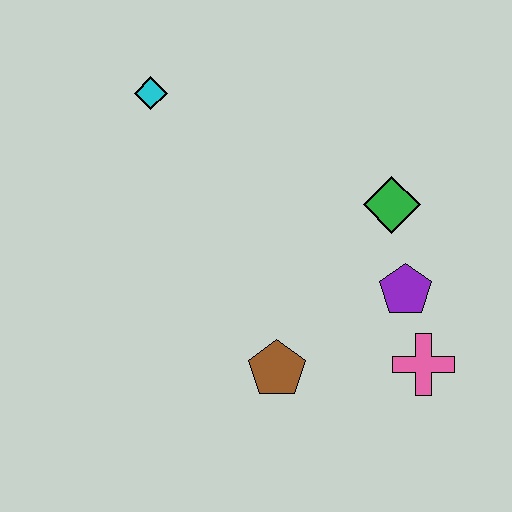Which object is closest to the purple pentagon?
The pink cross is closest to the purple pentagon.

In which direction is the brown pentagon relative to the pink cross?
The brown pentagon is to the left of the pink cross.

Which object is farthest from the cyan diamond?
The pink cross is farthest from the cyan diamond.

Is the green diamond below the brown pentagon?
No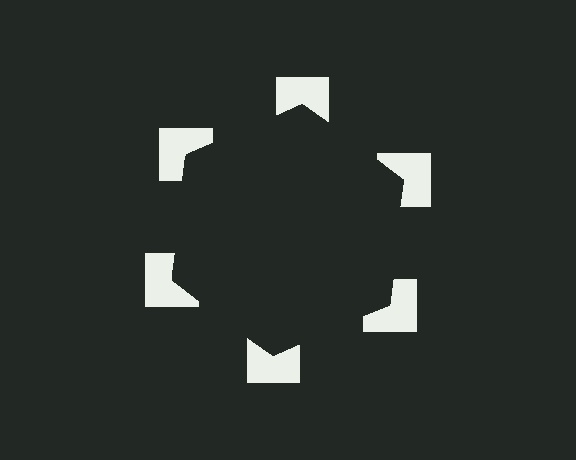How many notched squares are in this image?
There are 6 — one at each vertex of the illusory hexagon.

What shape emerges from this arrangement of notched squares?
An illusory hexagon — its edges are inferred from the aligned wedge cuts in the notched squares, not physically drawn.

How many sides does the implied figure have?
6 sides.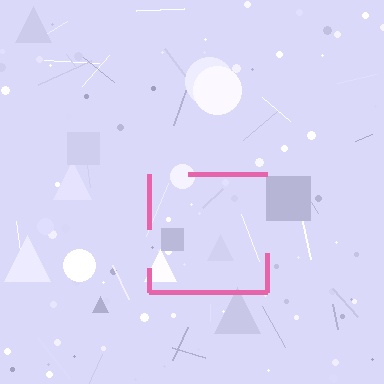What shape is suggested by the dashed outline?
The dashed outline suggests a square.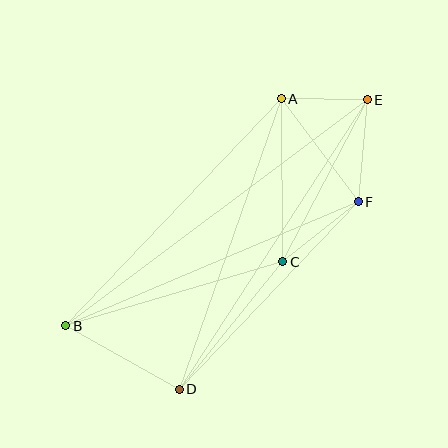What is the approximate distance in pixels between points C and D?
The distance between C and D is approximately 164 pixels.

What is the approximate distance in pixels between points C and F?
The distance between C and F is approximately 97 pixels.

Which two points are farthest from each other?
Points B and E are farthest from each other.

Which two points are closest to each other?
Points A and E are closest to each other.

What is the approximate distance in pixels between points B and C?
The distance between B and C is approximately 226 pixels.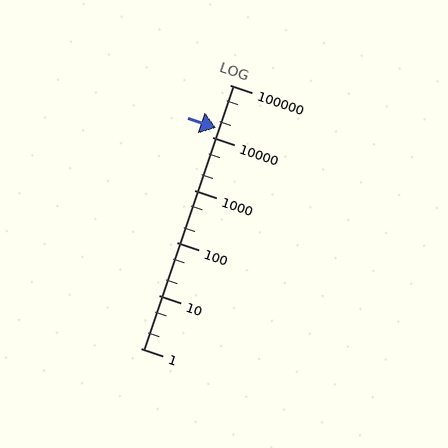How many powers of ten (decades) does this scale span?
The scale spans 5 decades, from 1 to 100000.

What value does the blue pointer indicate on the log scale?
The pointer indicates approximately 15000.